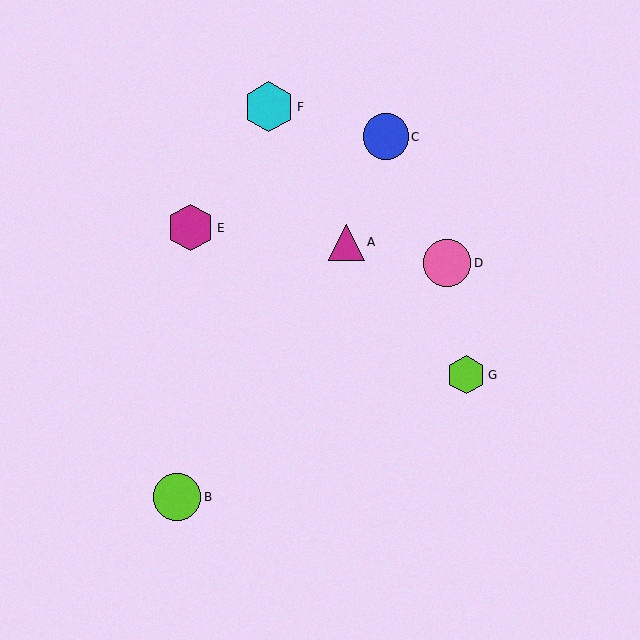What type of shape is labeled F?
Shape F is a cyan hexagon.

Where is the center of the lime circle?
The center of the lime circle is at (177, 497).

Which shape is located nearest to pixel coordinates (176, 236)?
The magenta hexagon (labeled E) at (190, 228) is nearest to that location.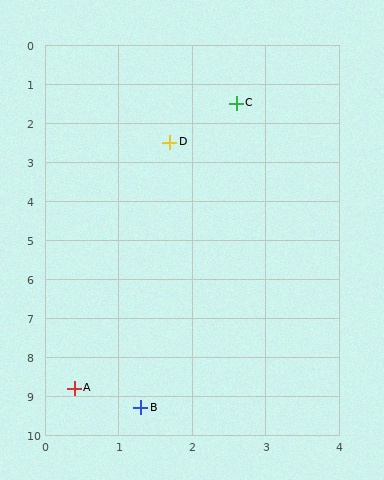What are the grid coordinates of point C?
Point C is at approximately (2.6, 1.5).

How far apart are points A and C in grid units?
Points A and C are about 7.6 grid units apart.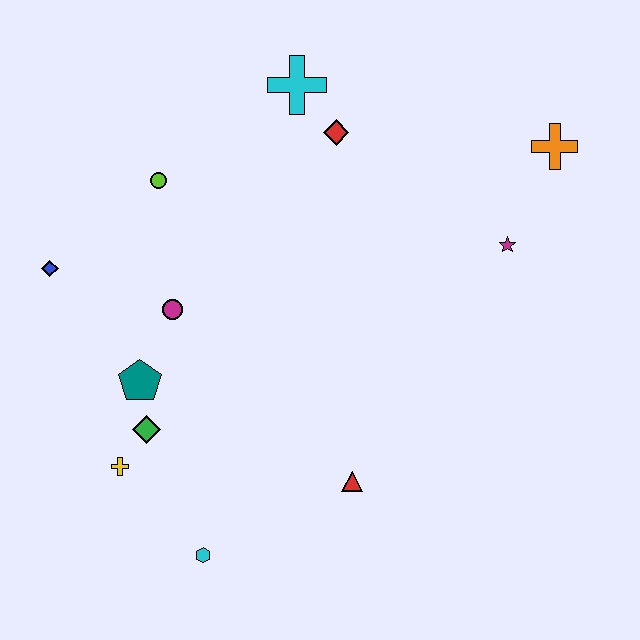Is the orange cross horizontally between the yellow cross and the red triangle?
No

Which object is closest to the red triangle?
The cyan hexagon is closest to the red triangle.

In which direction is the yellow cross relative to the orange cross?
The yellow cross is to the left of the orange cross.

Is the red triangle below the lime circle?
Yes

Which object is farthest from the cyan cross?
The cyan hexagon is farthest from the cyan cross.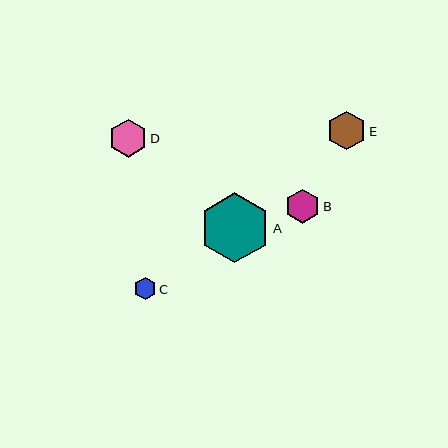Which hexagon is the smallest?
Hexagon C is the smallest with a size of approximately 22 pixels.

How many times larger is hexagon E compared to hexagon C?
Hexagon E is approximately 1.7 times the size of hexagon C.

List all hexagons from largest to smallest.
From largest to smallest: A, E, D, B, C.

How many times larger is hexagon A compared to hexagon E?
Hexagon A is approximately 1.8 times the size of hexagon E.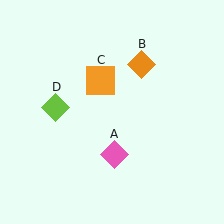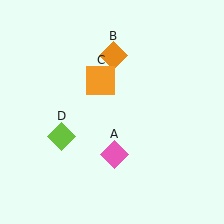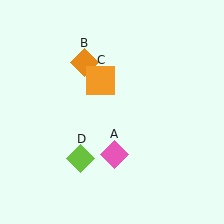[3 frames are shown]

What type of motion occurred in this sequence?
The orange diamond (object B), lime diamond (object D) rotated counterclockwise around the center of the scene.